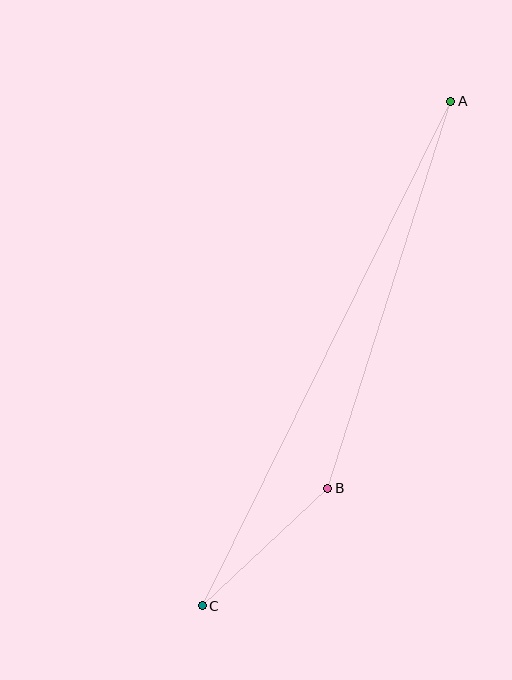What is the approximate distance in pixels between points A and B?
The distance between A and B is approximately 406 pixels.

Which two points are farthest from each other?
Points A and C are farthest from each other.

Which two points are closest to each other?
Points B and C are closest to each other.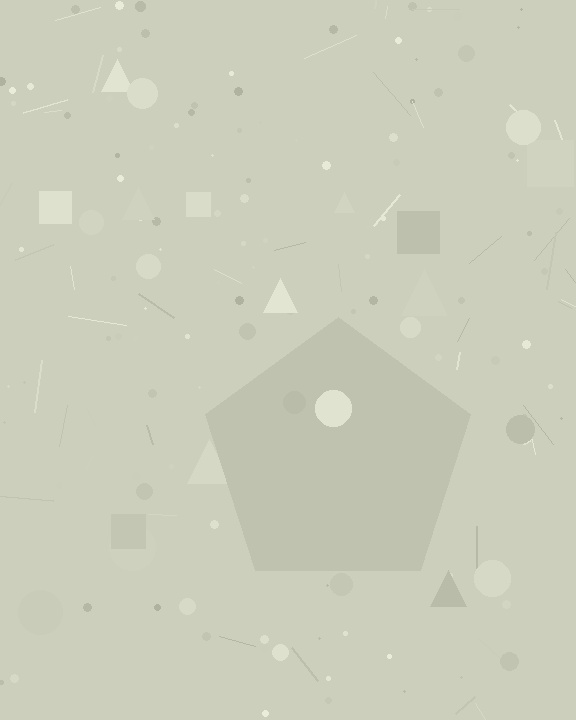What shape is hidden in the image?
A pentagon is hidden in the image.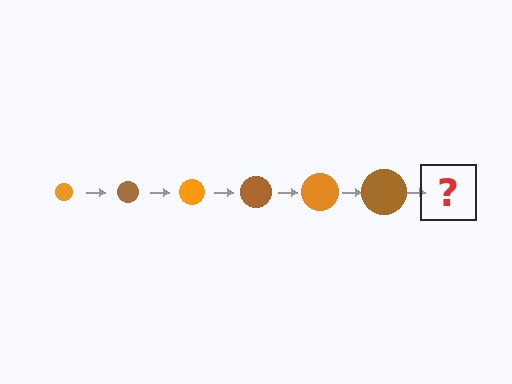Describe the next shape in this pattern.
It should be an orange circle, larger than the previous one.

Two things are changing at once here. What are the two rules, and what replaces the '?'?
The two rules are that the circle grows larger each step and the color cycles through orange and brown. The '?' should be an orange circle, larger than the previous one.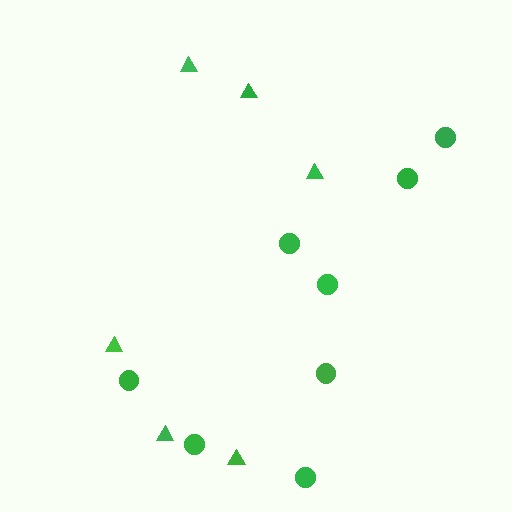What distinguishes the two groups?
There are 2 groups: one group of triangles (6) and one group of circles (8).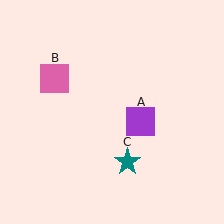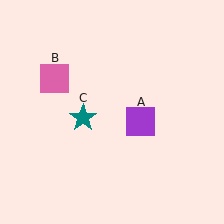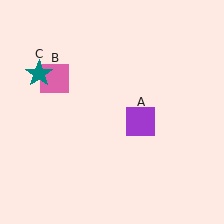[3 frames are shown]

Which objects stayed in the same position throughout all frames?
Purple square (object A) and pink square (object B) remained stationary.